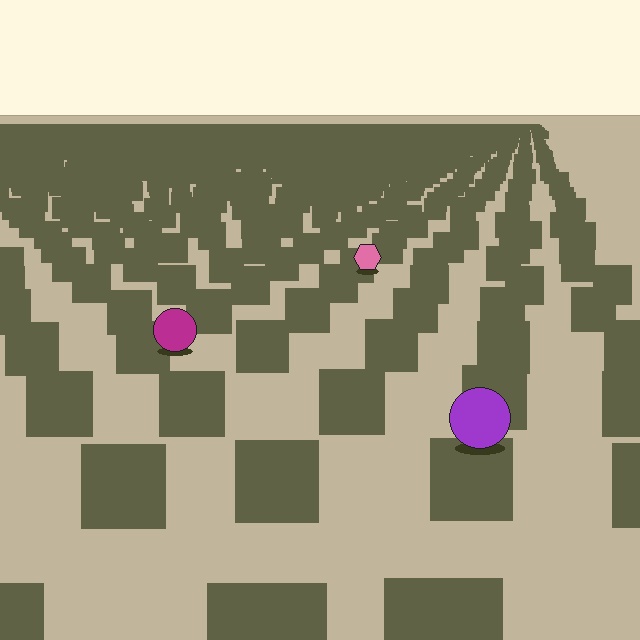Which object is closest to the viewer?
The purple circle is closest. The texture marks near it are larger and more spread out.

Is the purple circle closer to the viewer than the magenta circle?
Yes. The purple circle is closer — you can tell from the texture gradient: the ground texture is coarser near it.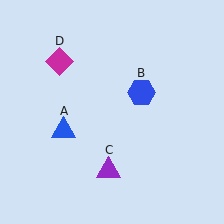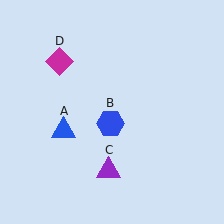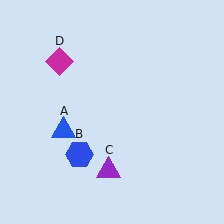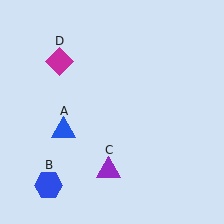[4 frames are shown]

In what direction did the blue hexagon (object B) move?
The blue hexagon (object B) moved down and to the left.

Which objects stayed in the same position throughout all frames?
Blue triangle (object A) and purple triangle (object C) and magenta diamond (object D) remained stationary.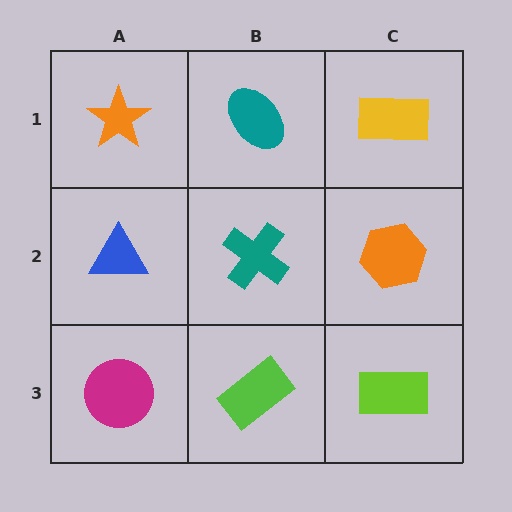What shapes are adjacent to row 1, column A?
A blue triangle (row 2, column A), a teal ellipse (row 1, column B).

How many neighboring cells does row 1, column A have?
2.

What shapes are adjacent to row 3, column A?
A blue triangle (row 2, column A), a lime rectangle (row 3, column B).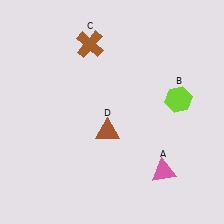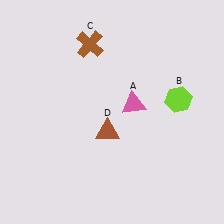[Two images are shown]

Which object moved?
The pink triangle (A) moved up.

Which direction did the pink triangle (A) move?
The pink triangle (A) moved up.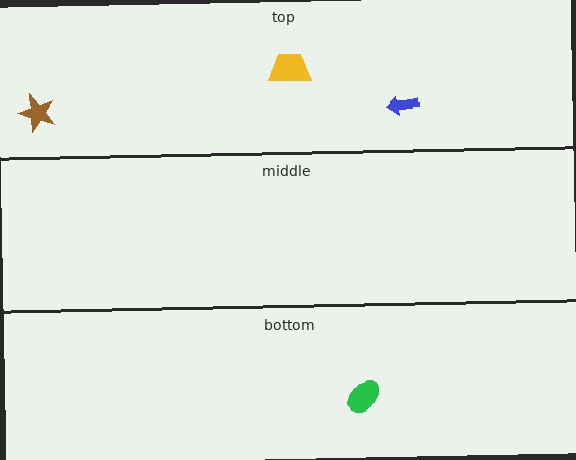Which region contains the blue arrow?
The top region.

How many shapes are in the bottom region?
1.